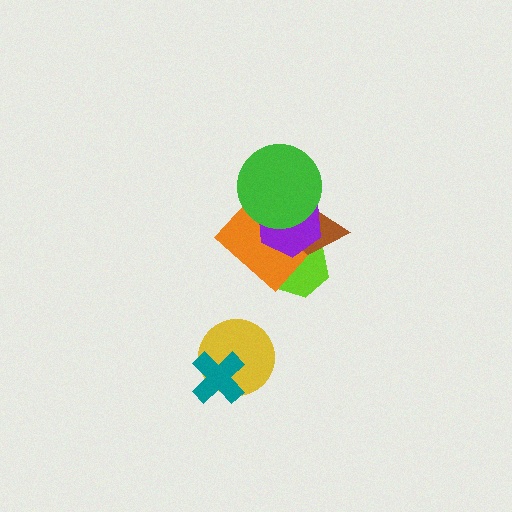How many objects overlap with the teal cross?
1 object overlaps with the teal cross.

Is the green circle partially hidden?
No, no other shape covers it.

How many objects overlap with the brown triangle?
4 objects overlap with the brown triangle.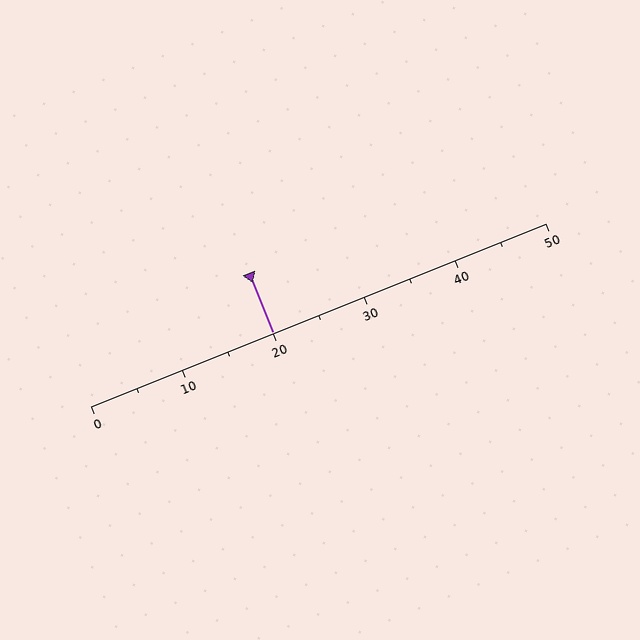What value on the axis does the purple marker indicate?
The marker indicates approximately 20.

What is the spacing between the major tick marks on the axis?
The major ticks are spaced 10 apart.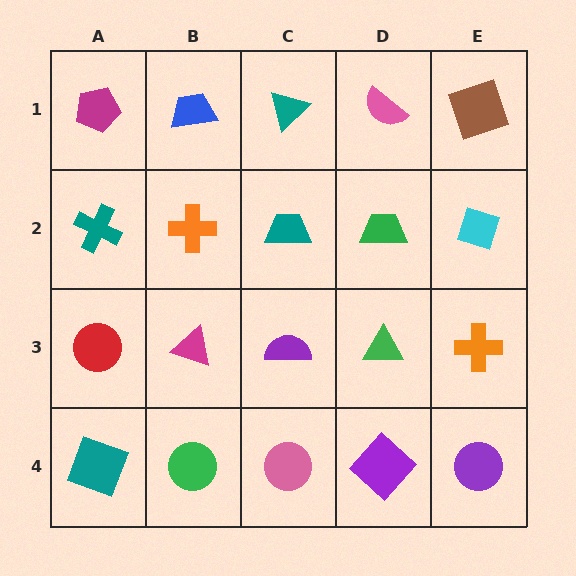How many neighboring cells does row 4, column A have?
2.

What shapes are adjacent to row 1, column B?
An orange cross (row 2, column B), a magenta pentagon (row 1, column A), a teal triangle (row 1, column C).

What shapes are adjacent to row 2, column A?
A magenta pentagon (row 1, column A), a red circle (row 3, column A), an orange cross (row 2, column B).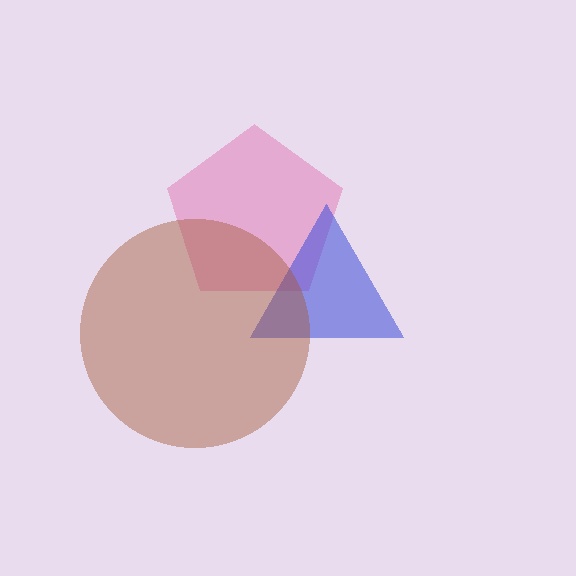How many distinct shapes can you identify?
There are 3 distinct shapes: a pink pentagon, a blue triangle, a brown circle.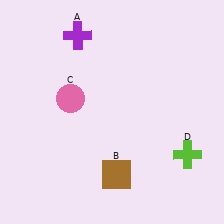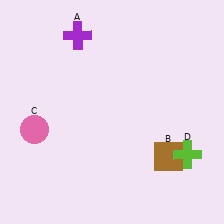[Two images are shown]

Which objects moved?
The objects that moved are: the brown square (B), the pink circle (C).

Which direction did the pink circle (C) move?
The pink circle (C) moved left.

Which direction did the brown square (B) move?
The brown square (B) moved right.